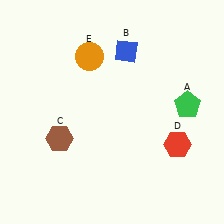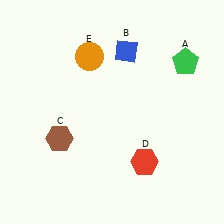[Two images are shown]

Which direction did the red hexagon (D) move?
The red hexagon (D) moved left.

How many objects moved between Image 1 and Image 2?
2 objects moved between the two images.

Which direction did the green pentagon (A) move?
The green pentagon (A) moved up.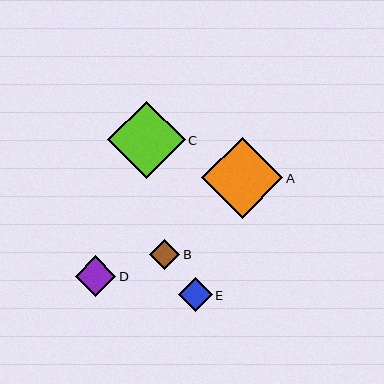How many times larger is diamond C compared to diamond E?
Diamond C is approximately 2.3 times the size of diamond E.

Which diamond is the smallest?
Diamond B is the smallest with a size of approximately 30 pixels.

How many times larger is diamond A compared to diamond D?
Diamond A is approximately 2.0 times the size of diamond D.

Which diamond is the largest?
Diamond A is the largest with a size of approximately 81 pixels.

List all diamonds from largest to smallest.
From largest to smallest: A, C, D, E, B.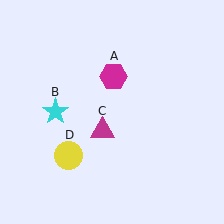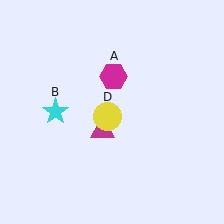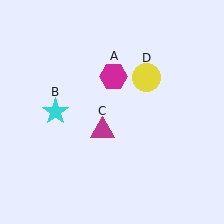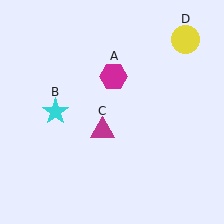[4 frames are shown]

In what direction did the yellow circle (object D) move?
The yellow circle (object D) moved up and to the right.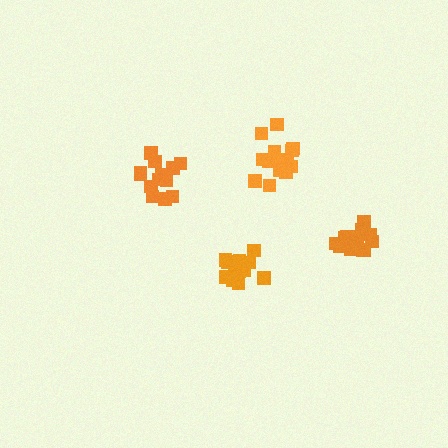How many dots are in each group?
Group 1: 13 dots, Group 2: 15 dots, Group 3: 14 dots, Group 4: 15 dots (57 total).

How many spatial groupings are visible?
There are 4 spatial groupings.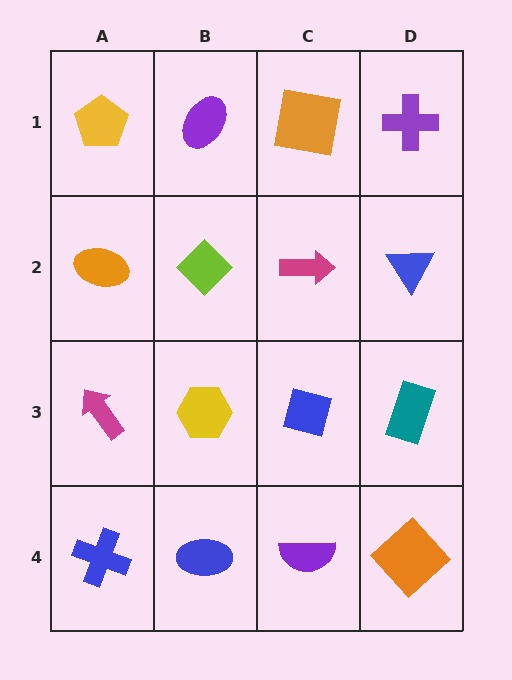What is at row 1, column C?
An orange square.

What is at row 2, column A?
An orange ellipse.